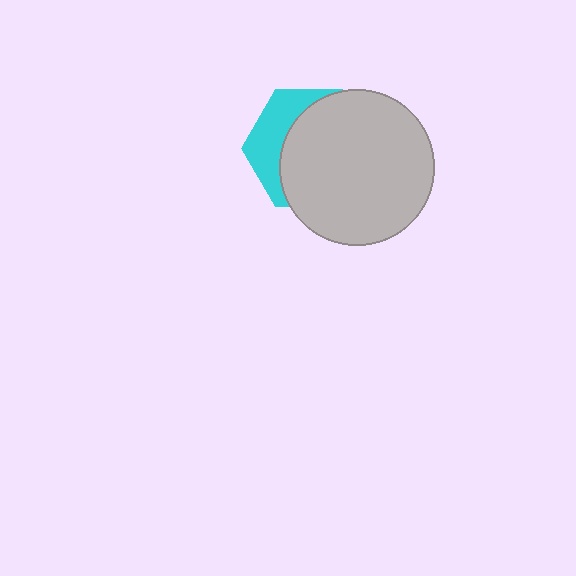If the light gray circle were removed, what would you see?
You would see the complete cyan hexagon.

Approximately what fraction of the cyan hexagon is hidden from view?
Roughly 68% of the cyan hexagon is hidden behind the light gray circle.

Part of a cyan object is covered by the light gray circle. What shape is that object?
It is a hexagon.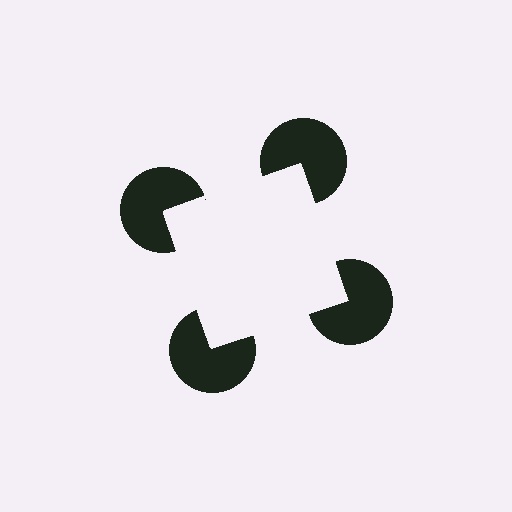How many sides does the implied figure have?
4 sides.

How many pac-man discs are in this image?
There are 4 — one at each vertex of the illusory square.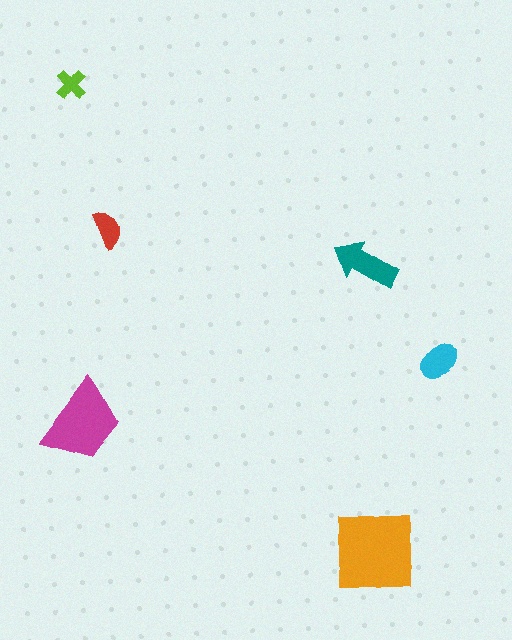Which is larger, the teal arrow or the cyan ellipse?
The teal arrow.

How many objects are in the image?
There are 6 objects in the image.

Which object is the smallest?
The lime cross.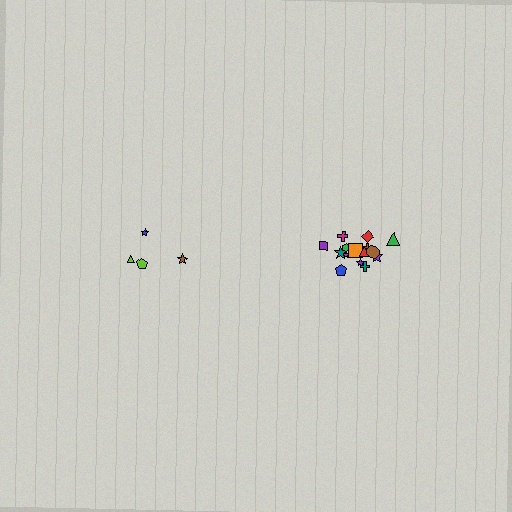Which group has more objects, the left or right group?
The right group.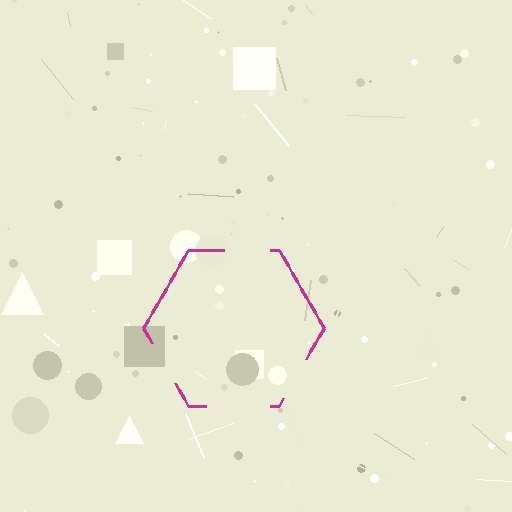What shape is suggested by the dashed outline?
The dashed outline suggests a hexagon.